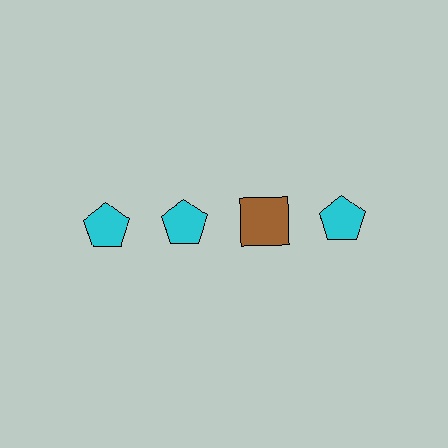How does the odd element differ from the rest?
It differs in both color (brown instead of cyan) and shape (square instead of pentagon).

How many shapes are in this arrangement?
There are 4 shapes arranged in a grid pattern.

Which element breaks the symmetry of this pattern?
The brown square in the top row, center column breaks the symmetry. All other shapes are cyan pentagons.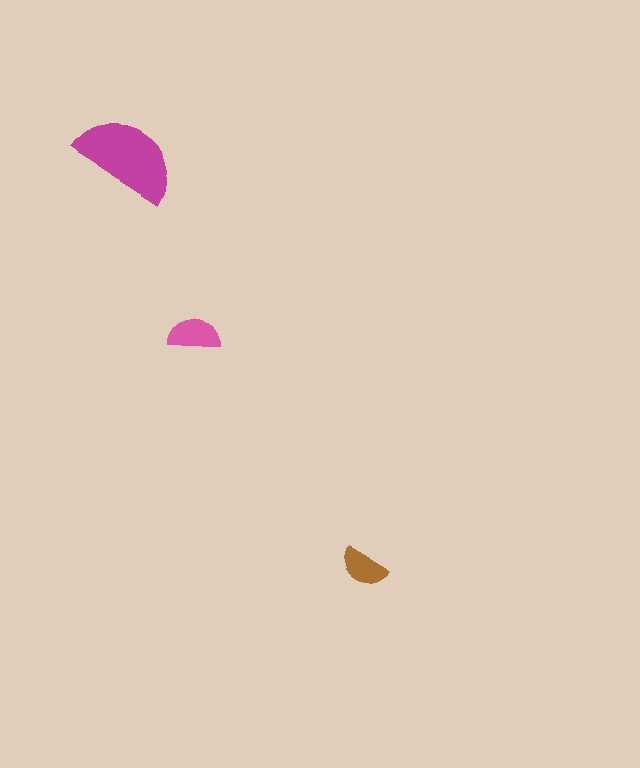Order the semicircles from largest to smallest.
the magenta one, the pink one, the brown one.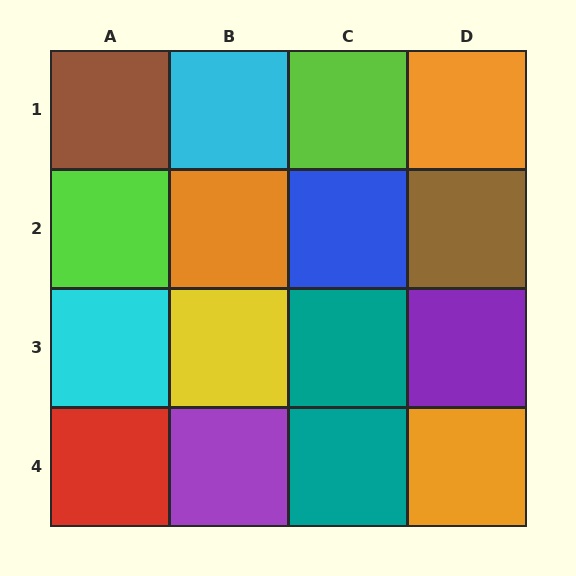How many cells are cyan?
2 cells are cyan.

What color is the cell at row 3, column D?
Purple.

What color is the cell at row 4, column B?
Purple.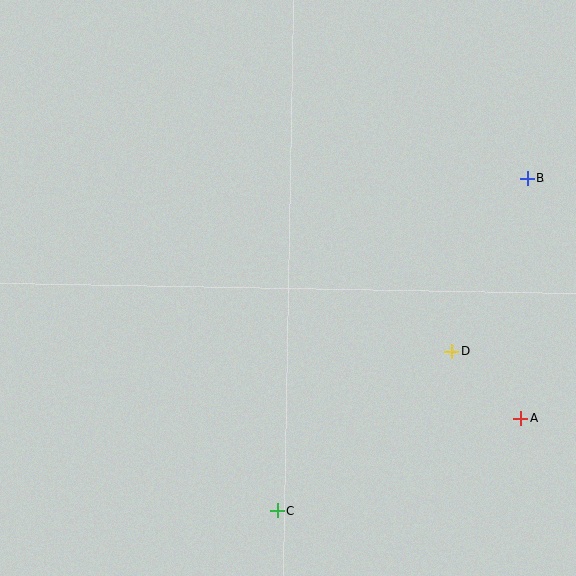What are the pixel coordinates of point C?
Point C is at (277, 510).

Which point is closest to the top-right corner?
Point B is closest to the top-right corner.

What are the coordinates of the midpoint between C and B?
The midpoint between C and B is at (402, 345).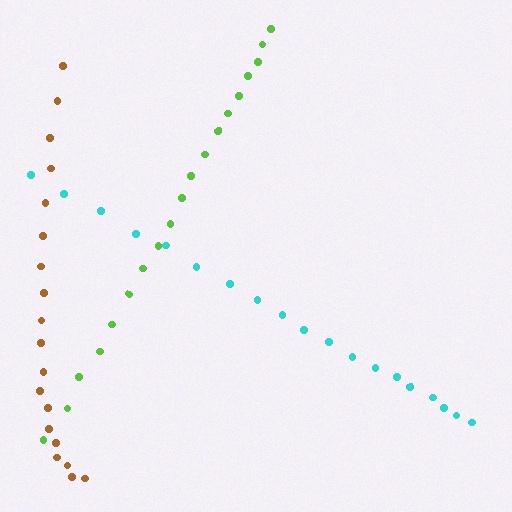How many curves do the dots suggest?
There are 3 distinct paths.